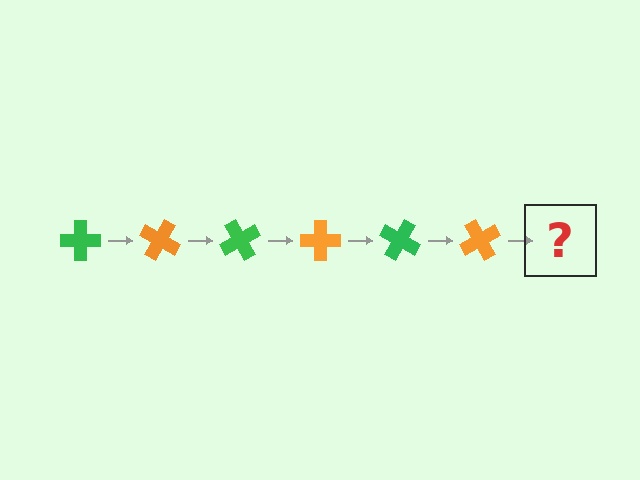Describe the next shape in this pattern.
It should be a green cross, rotated 180 degrees from the start.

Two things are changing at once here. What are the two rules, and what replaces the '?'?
The two rules are that it rotates 30 degrees each step and the color cycles through green and orange. The '?' should be a green cross, rotated 180 degrees from the start.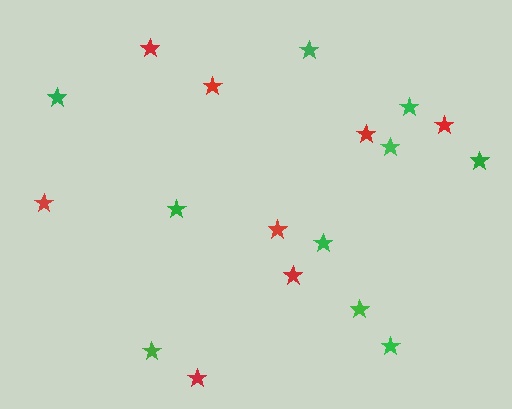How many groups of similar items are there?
There are 2 groups: one group of red stars (8) and one group of green stars (10).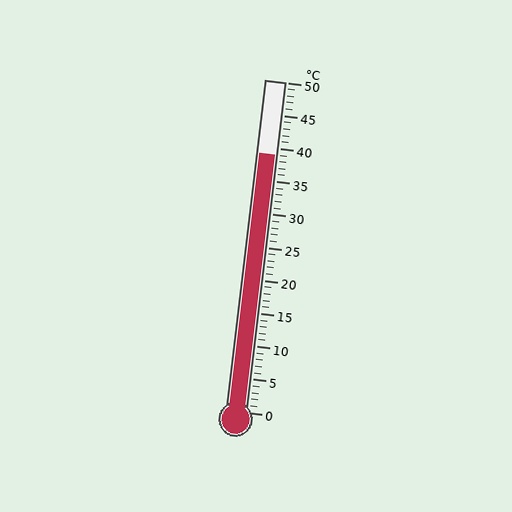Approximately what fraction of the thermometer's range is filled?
The thermometer is filled to approximately 80% of its range.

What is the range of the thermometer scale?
The thermometer scale ranges from 0°C to 50°C.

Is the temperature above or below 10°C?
The temperature is above 10°C.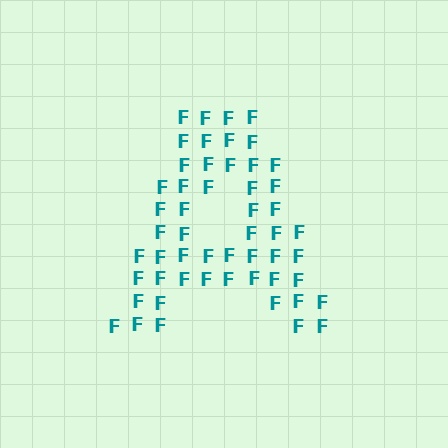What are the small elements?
The small elements are letter F's.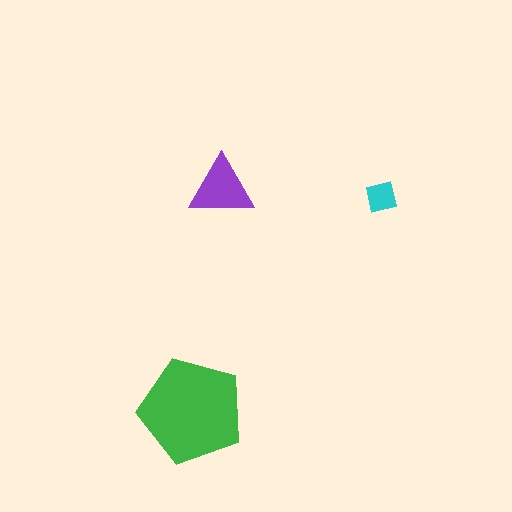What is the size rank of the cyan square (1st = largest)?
3rd.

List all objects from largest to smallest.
The green pentagon, the purple triangle, the cyan square.